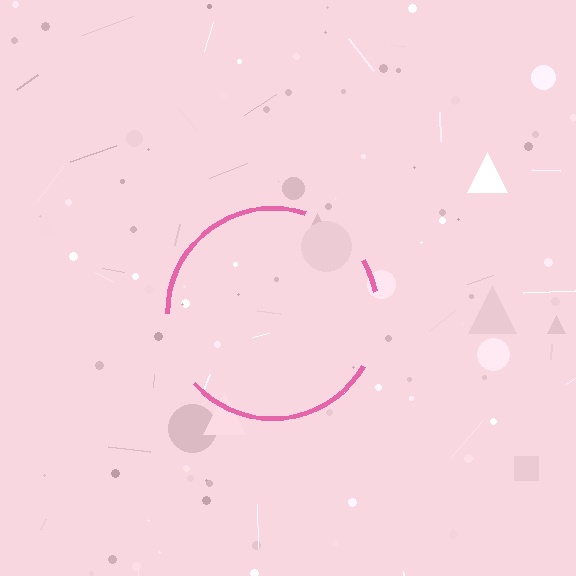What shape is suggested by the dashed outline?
The dashed outline suggests a circle.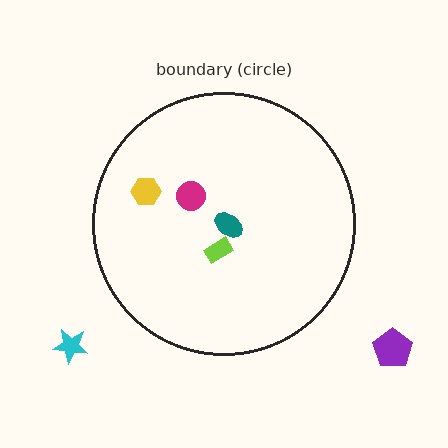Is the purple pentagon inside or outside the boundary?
Outside.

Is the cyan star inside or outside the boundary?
Outside.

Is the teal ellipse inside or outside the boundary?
Inside.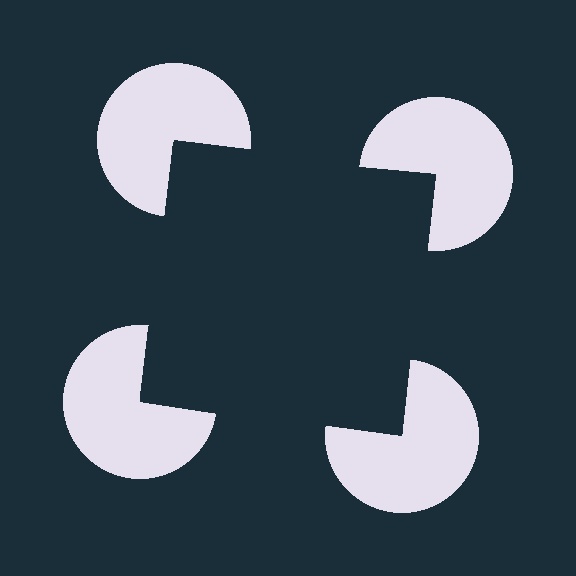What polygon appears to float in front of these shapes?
An illusory square — its edges are inferred from the aligned wedge cuts in the pac-man discs, not physically drawn.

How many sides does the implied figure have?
4 sides.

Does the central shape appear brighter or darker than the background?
It typically appears slightly darker than the background, even though no actual brightness change is drawn.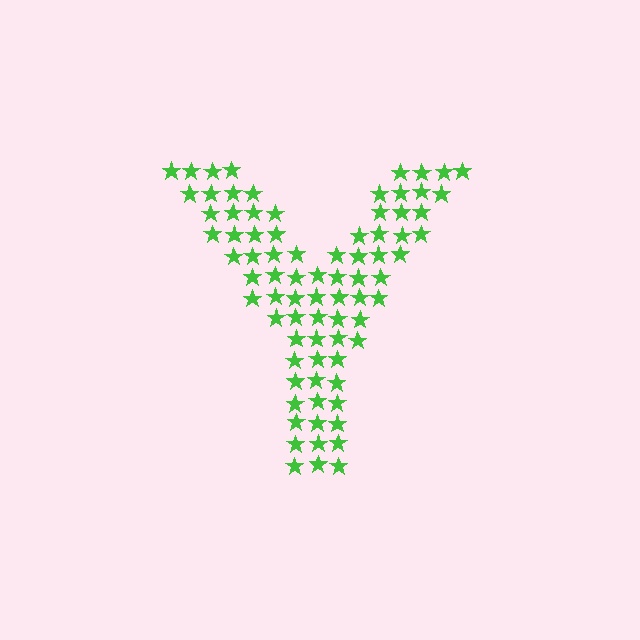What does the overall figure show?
The overall figure shows the letter Y.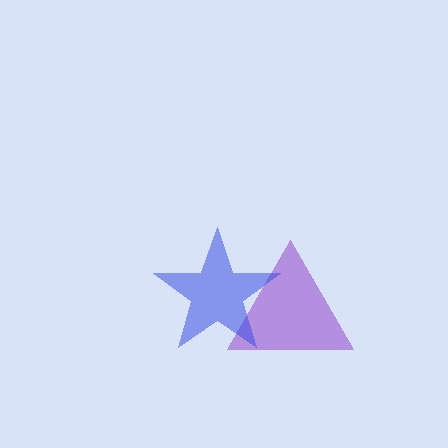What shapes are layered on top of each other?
The layered shapes are: a purple triangle, a blue star.